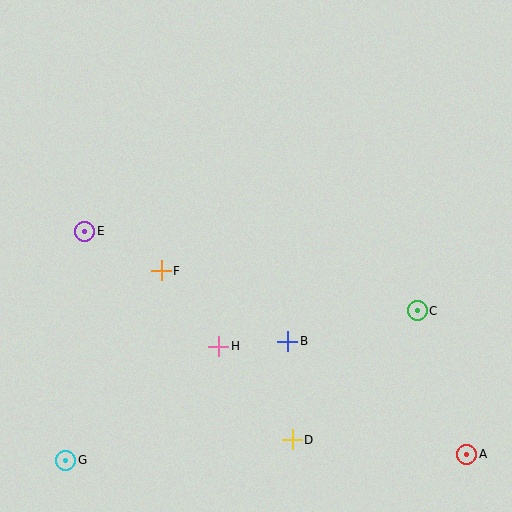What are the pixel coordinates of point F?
Point F is at (161, 271).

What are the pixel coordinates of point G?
Point G is at (66, 460).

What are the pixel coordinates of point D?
Point D is at (292, 440).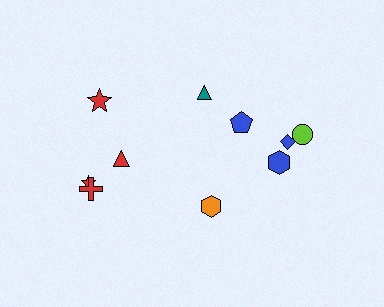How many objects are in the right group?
There are 6 objects.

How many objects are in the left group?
There are 4 objects.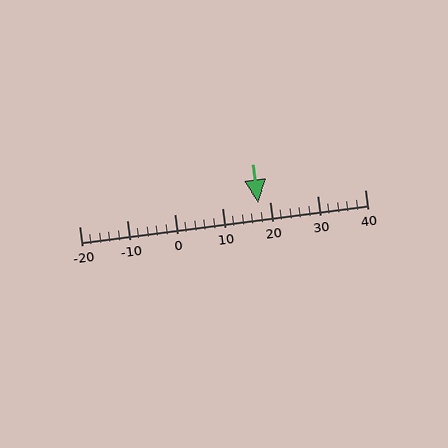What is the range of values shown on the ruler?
The ruler shows values from -20 to 40.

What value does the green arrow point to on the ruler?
The green arrow points to approximately 18.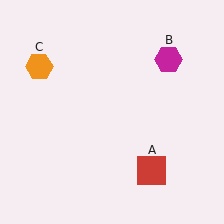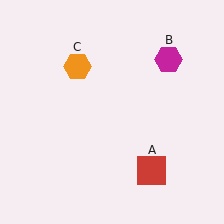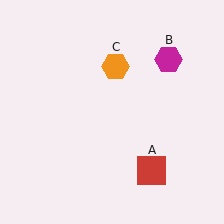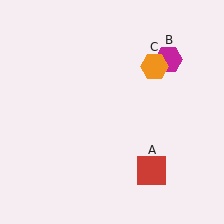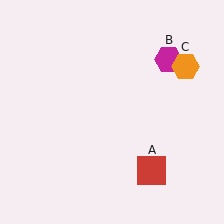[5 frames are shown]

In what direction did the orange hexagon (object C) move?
The orange hexagon (object C) moved right.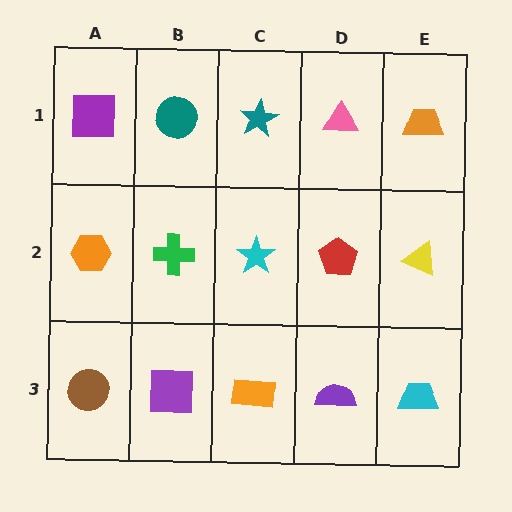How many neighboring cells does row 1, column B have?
3.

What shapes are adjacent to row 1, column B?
A green cross (row 2, column B), a purple square (row 1, column A), a teal star (row 1, column C).